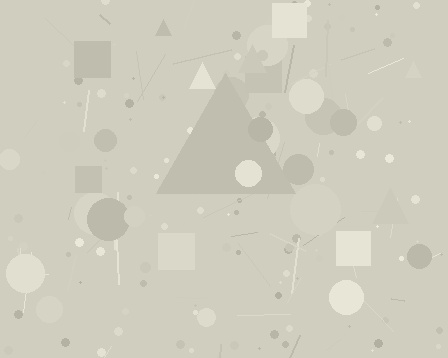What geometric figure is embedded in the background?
A triangle is embedded in the background.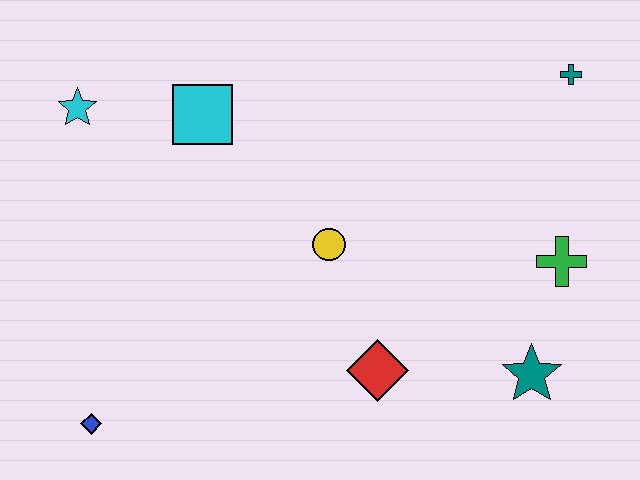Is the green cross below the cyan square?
Yes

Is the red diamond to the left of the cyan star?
No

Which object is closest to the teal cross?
The green cross is closest to the teal cross.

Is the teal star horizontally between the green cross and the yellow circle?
Yes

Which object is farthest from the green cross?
The cyan star is farthest from the green cross.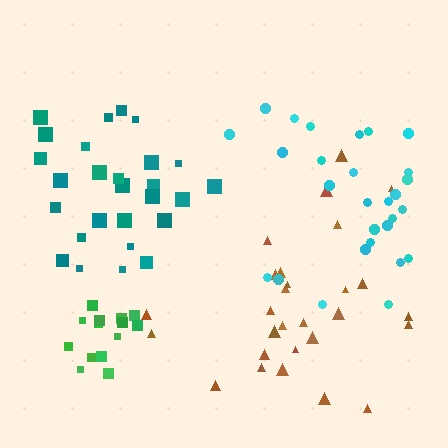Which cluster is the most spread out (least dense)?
Brown.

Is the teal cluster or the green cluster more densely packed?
Green.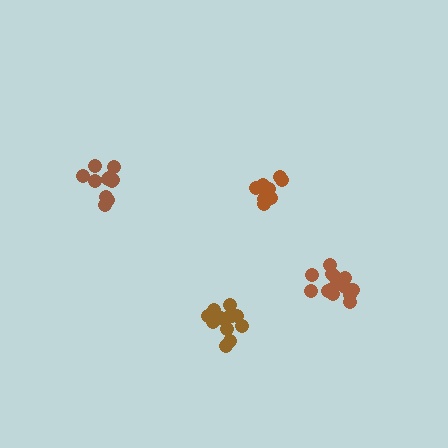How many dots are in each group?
Group 1: 11 dots, Group 2: 14 dots, Group 3: 14 dots, Group 4: 11 dots (50 total).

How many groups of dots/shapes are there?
There are 4 groups.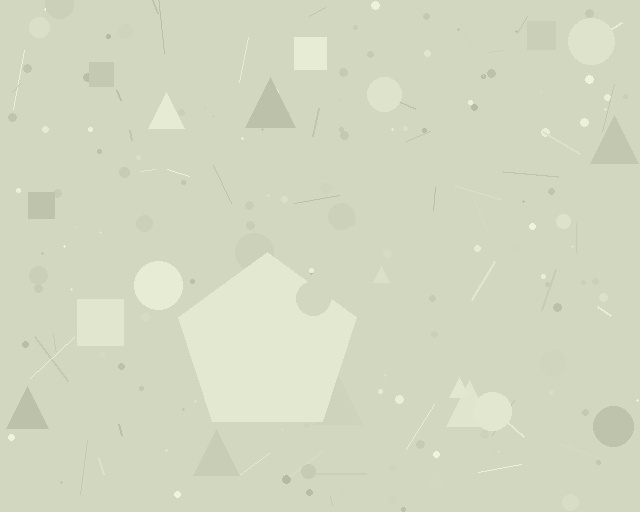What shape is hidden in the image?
A pentagon is hidden in the image.